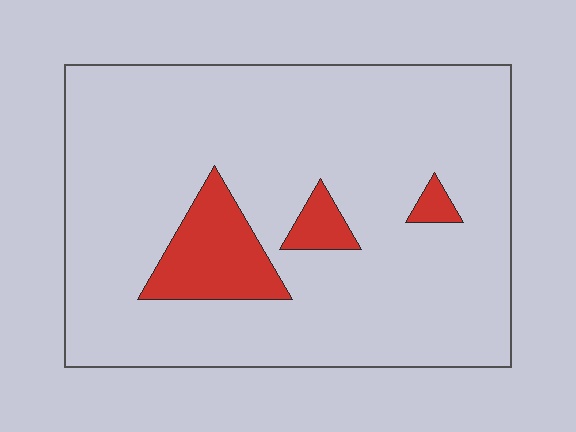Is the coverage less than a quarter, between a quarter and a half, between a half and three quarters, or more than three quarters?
Less than a quarter.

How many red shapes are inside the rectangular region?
3.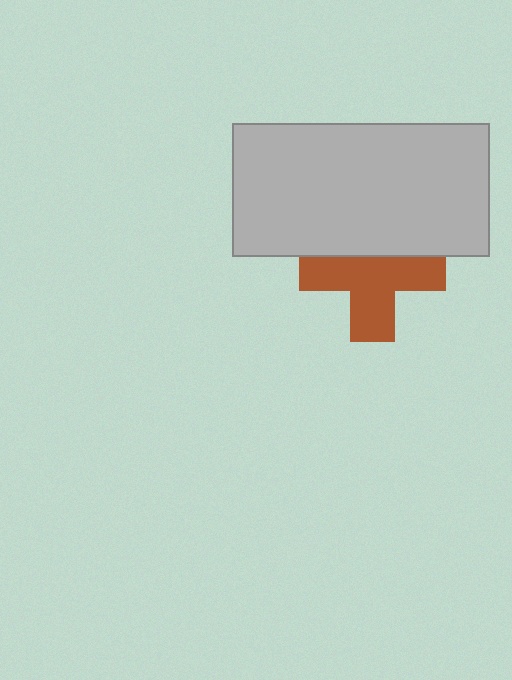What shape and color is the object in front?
The object in front is a light gray rectangle.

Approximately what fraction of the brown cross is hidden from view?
Roughly 36% of the brown cross is hidden behind the light gray rectangle.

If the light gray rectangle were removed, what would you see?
You would see the complete brown cross.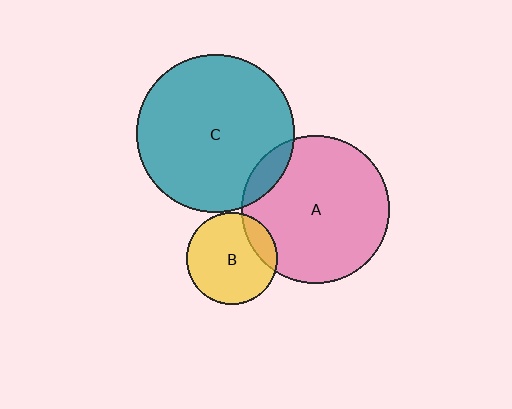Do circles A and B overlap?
Yes.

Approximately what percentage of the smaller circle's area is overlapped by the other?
Approximately 15%.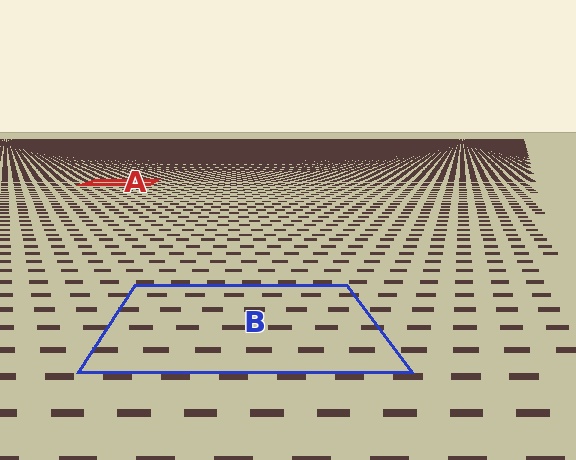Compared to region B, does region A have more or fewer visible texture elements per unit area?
Region A has more texture elements per unit area — they are packed more densely because it is farther away.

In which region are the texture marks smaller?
The texture marks are smaller in region A, because it is farther away.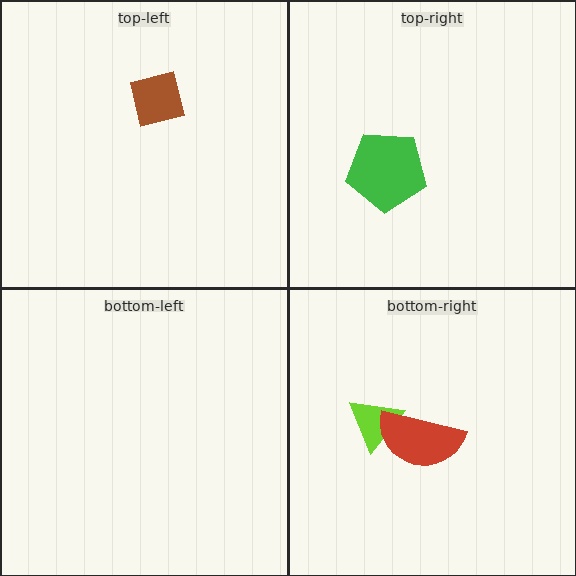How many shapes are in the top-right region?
1.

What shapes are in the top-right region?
The green pentagon.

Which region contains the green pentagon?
The top-right region.